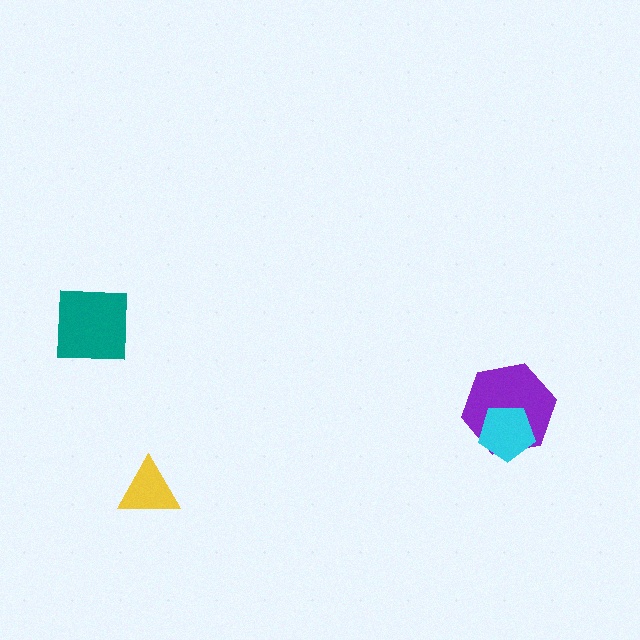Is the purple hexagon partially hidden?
Yes, it is partially covered by another shape.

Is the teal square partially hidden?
No, no other shape covers it.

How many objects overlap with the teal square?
0 objects overlap with the teal square.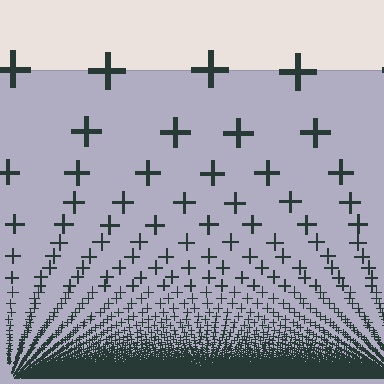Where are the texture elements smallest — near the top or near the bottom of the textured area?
Near the bottom.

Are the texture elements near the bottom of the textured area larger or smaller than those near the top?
Smaller. The gradient is inverted — elements near the bottom are smaller and denser.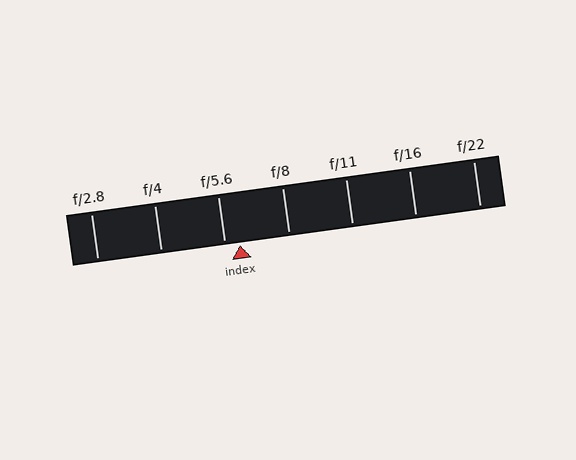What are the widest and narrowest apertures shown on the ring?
The widest aperture shown is f/2.8 and the narrowest is f/22.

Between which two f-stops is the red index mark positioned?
The index mark is between f/5.6 and f/8.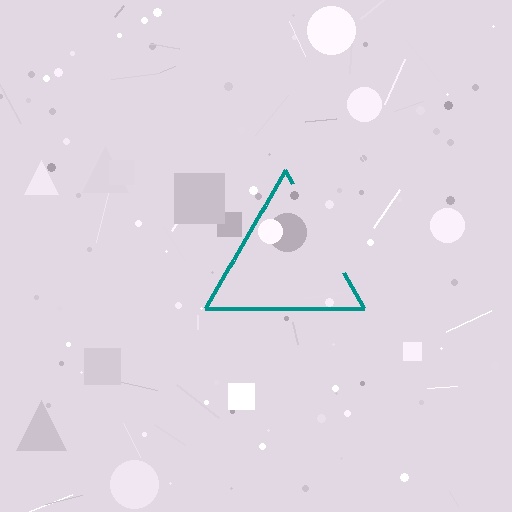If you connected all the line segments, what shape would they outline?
They would outline a triangle.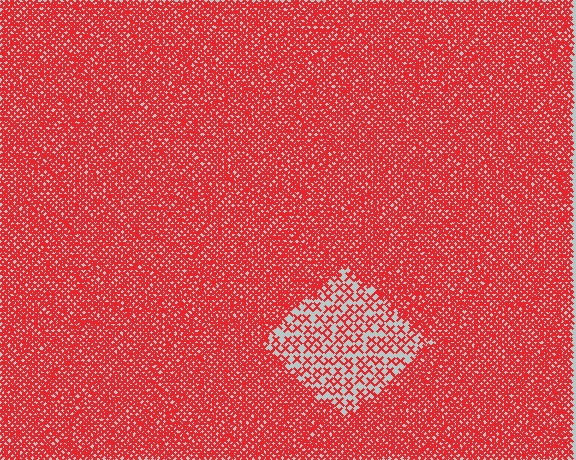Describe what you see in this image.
The image contains small red elements arranged at two different densities. A diamond-shaped region is visible where the elements are less densely packed than the surrounding area.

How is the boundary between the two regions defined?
The boundary is defined by a change in element density (approximately 3.1x ratio). All elements are the same color, size, and shape.